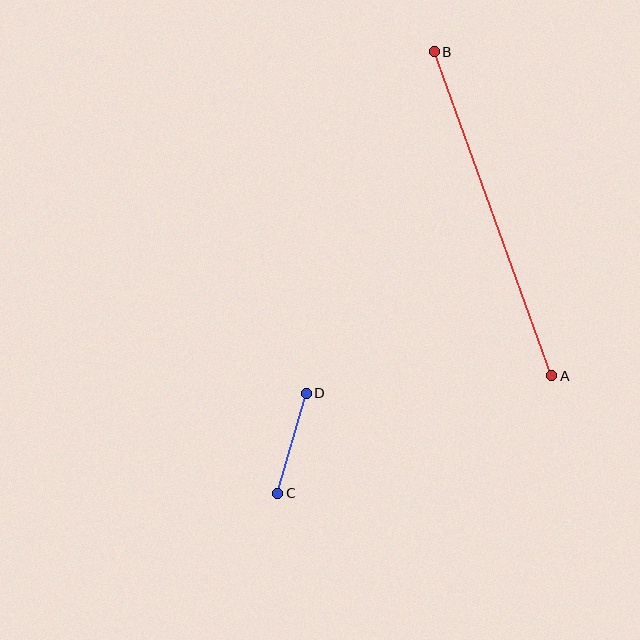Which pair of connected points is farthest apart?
Points A and B are farthest apart.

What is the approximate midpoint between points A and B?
The midpoint is at approximately (493, 214) pixels.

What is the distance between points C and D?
The distance is approximately 104 pixels.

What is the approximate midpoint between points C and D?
The midpoint is at approximately (292, 443) pixels.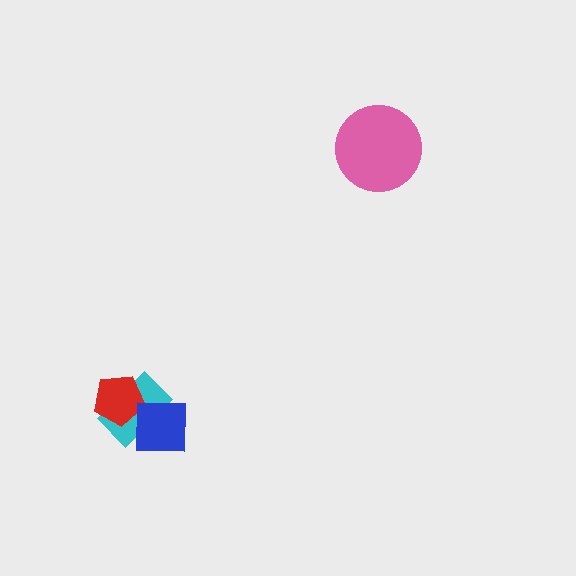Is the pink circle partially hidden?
No, no other shape covers it.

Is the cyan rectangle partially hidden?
Yes, it is partially covered by another shape.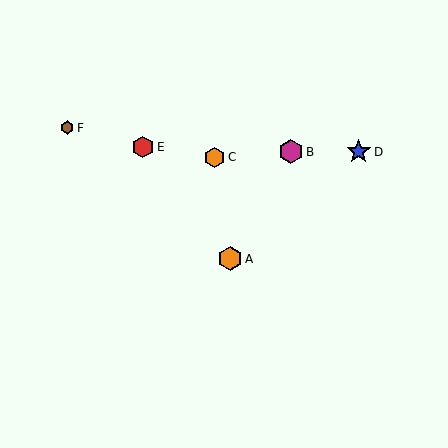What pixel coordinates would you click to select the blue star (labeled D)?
Click at (359, 152) to select the blue star D.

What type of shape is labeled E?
Shape E is a red hexagon.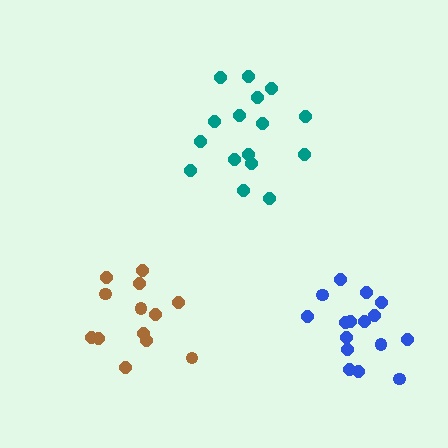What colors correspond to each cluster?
The clusters are colored: teal, blue, brown.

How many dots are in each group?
Group 1: 16 dots, Group 2: 16 dots, Group 3: 13 dots (45 total).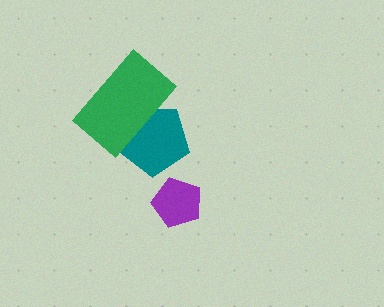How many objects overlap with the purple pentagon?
0 objects overlap with the purple pentagon.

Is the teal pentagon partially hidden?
Yes, it is partially covered by another shape.